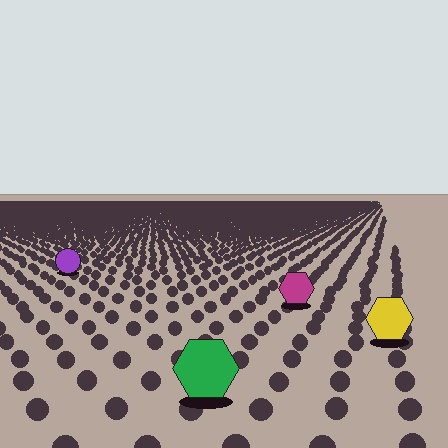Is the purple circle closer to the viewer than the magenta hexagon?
No. The magenta hexagon is closer — you can tell from the texture gradient: the ground texture is coarser near it.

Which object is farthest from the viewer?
The purple circle is farthest from the viewer. It appears smaller and the ground texture around it is denser.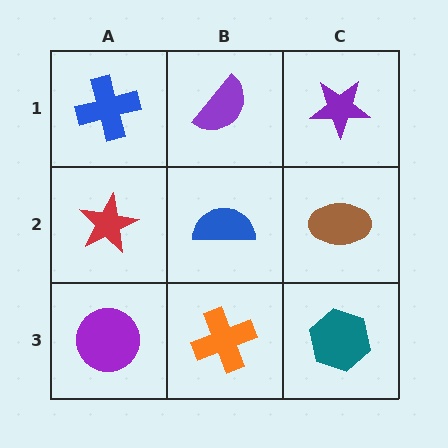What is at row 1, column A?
A blue cross.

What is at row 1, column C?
A purple star.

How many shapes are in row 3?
3 shapes.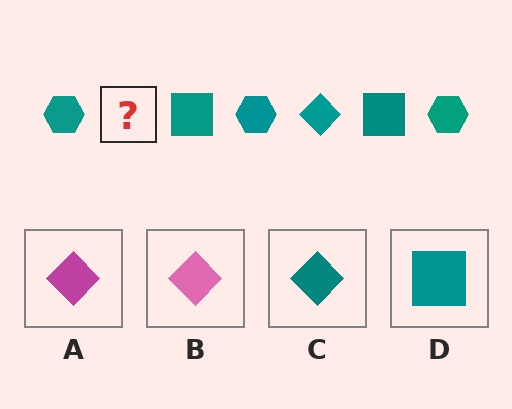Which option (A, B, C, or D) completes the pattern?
C.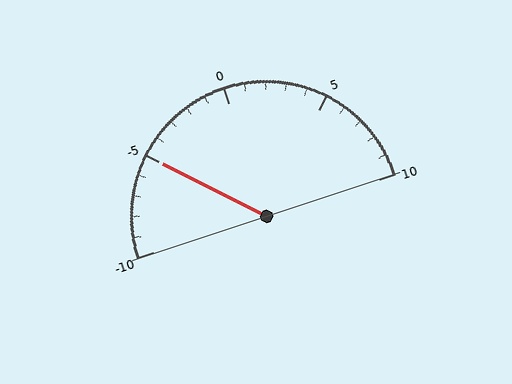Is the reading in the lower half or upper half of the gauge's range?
The reading is in the lower half of the range (-10 to 10).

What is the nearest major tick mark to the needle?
The nearest major tick mark is -5.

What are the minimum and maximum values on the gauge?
The gauge ranges from -10 to 10.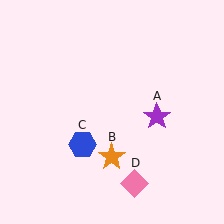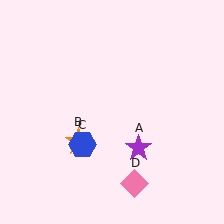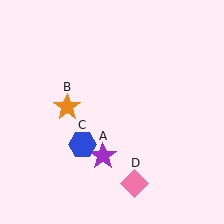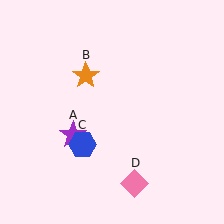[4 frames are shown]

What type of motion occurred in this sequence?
The purple star (object A), orange star (object B) rotated clockwise around the center of the scene.